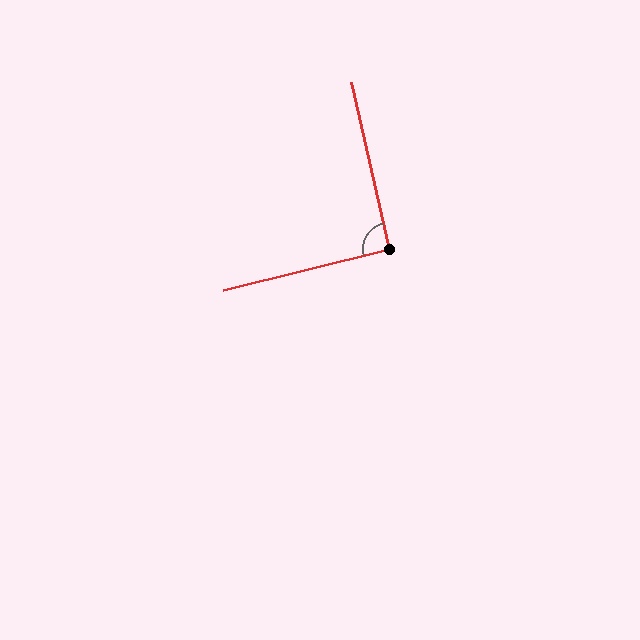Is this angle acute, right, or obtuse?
It is approximately a right angle.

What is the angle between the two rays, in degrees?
Approximately 91 degrees.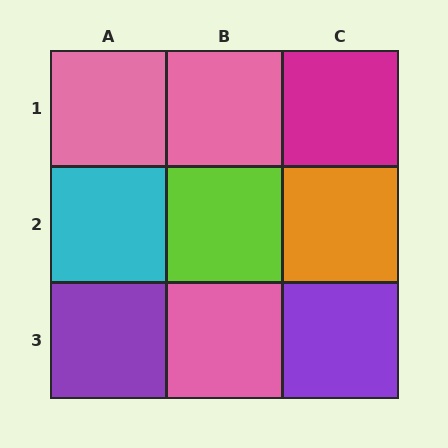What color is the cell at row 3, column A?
Purple.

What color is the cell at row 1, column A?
Pink.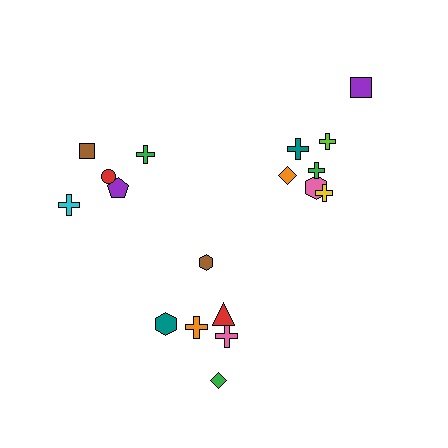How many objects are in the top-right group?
There are 7 objects.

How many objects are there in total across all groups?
There are 18 objects.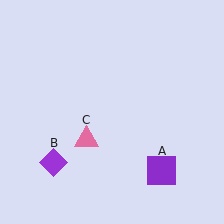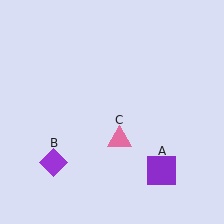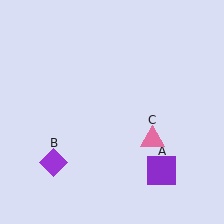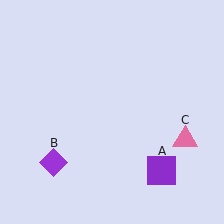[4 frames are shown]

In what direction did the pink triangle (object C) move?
The pink triangle (object C) moved right.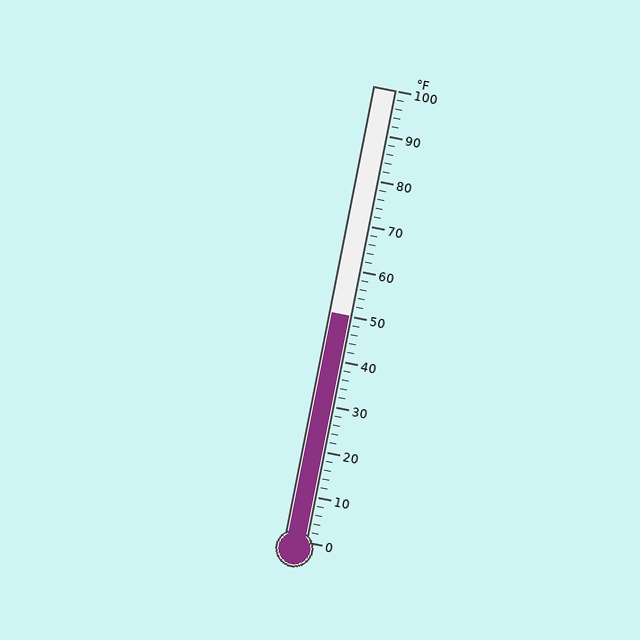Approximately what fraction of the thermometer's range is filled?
The thermometer is filled to approximately 50% of its range.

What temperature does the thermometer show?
The thermometer shows approximately 50°F.